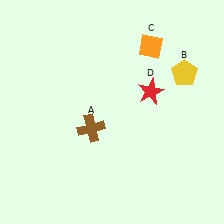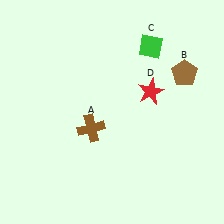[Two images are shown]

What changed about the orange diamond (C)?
In Image 1, C is orange. In Image 2, it changed to green.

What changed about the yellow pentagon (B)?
In Image 1, B is yellow. In Image 2, it changed to brown.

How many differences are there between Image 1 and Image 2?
There are 2 differences between the two images.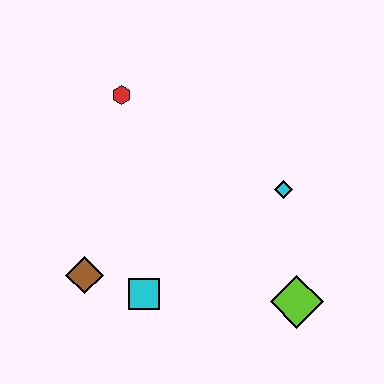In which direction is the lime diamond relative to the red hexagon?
The lime diamond is below the red hexagon.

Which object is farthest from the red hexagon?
The lime diamond is farthest from the red hexagon.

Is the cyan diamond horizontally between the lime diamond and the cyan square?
Yes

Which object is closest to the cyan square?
The brown diamond is closest to the cyan square.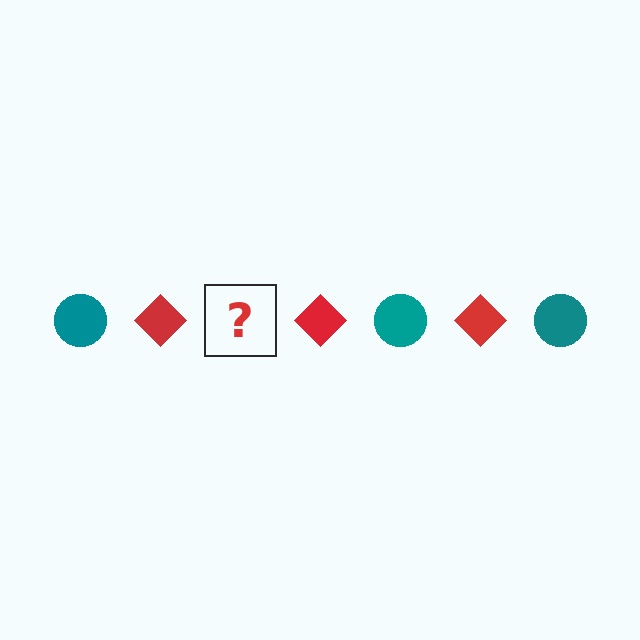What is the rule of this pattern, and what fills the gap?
The rule is that the pattern alternates between teal circle and red diamond. The gap should be filled with a teal circle.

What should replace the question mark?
The question mark should be replaced with a teal circle.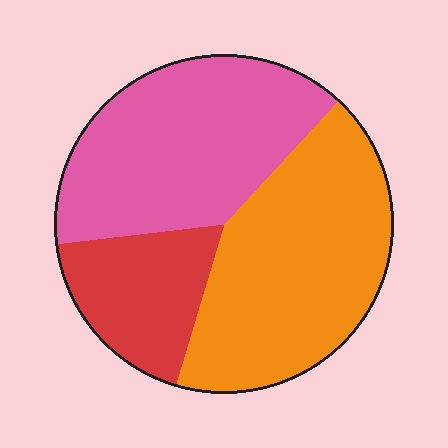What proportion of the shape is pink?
Pink covers 39% of the shape.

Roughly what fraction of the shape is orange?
Orange takes up between a third and a half of the shape.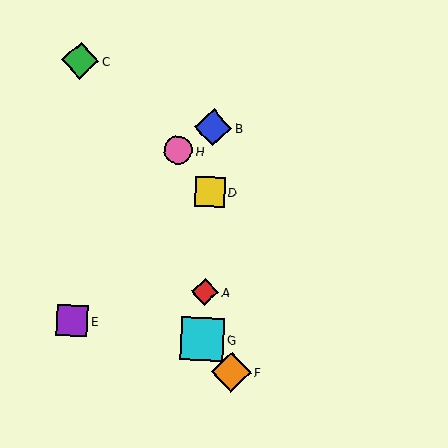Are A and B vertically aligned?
Yes, both are at x≈205.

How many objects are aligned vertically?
4 objects (A, B, D, G) are aligned vertically.